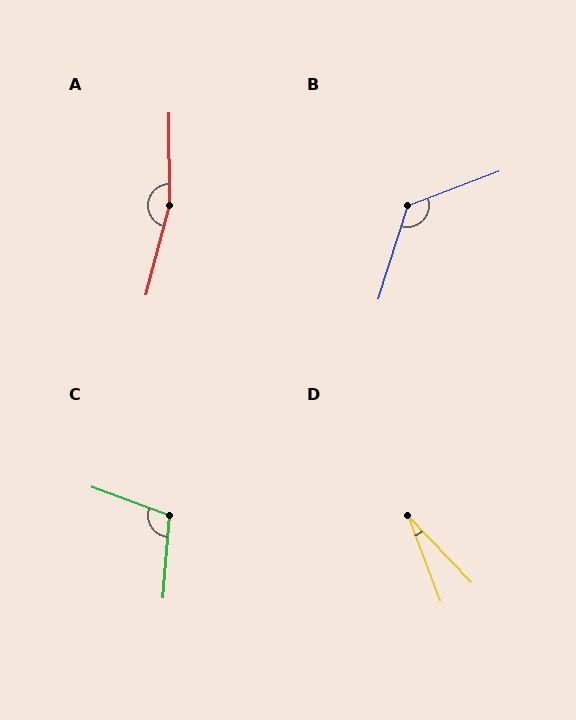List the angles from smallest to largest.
D (23°), C (105°), B (128°), A (165°).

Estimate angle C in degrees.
Approximately 105 degrees.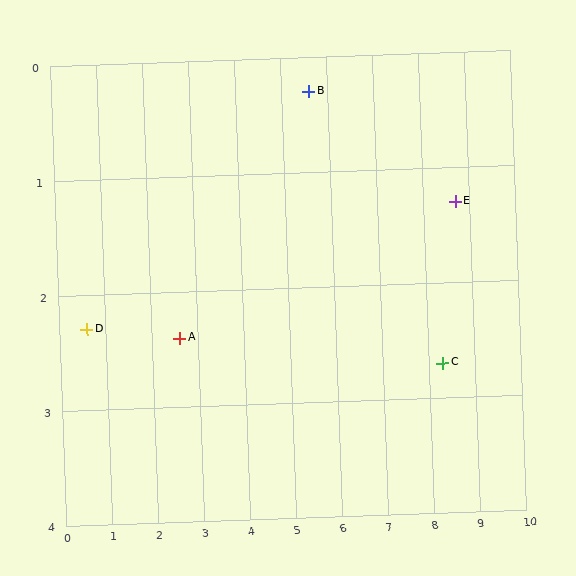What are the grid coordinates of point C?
Point C is at approximately (8.3, 2.7).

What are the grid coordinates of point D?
Point D is at approximately (0.6, 2.3).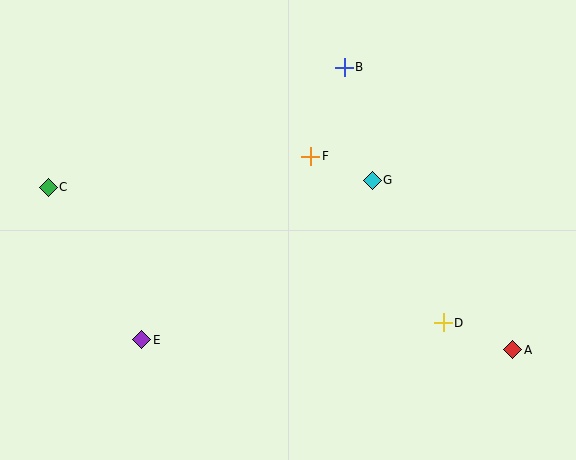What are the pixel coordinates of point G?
Point G is at (372, 180).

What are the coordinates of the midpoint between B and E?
The midpoint between B and E is at (243, 203).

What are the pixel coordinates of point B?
Point B is at (344, 67).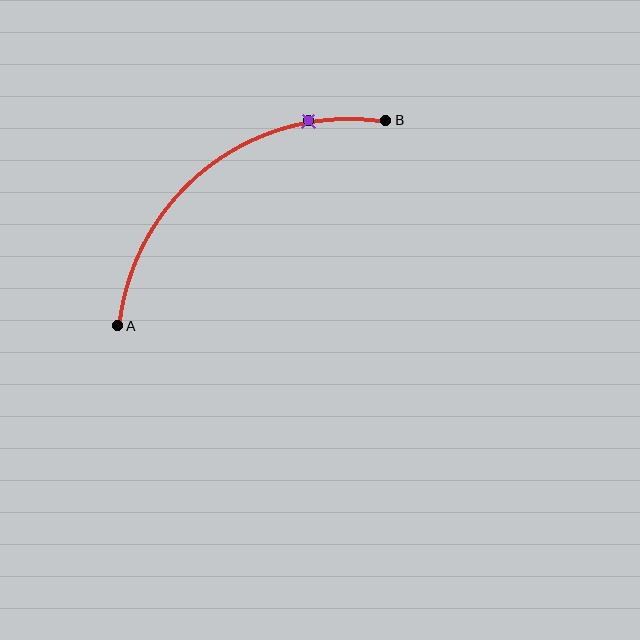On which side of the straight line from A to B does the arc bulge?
The arc bulges above and to the left of the straight line connecting A and B.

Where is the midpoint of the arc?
The arc midpoint is the point on the curve farthest from the straight line joining A and B. It sits above and to the left of that line.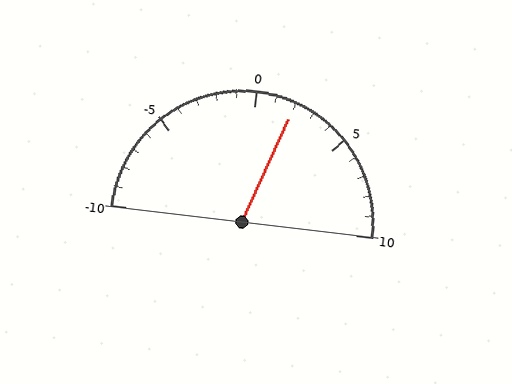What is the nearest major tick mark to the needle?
The nearest major tick mark is 0.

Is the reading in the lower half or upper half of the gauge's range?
The reading is in the upper half of the range (-10 to 10).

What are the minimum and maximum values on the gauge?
The gauge ranges from -10 to 10.